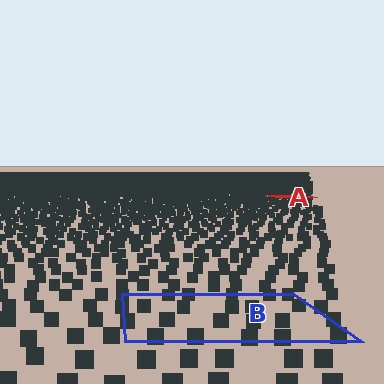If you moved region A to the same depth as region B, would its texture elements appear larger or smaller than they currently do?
They would appear larger. At a closer depth, the same texture elements are projected at a bigger on-screen size.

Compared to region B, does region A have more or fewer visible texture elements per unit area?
Region A has more texture elements per unit area — they are packed more densely because it is farther away.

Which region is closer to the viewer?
Region B is closer. The texture elements there are larger and more spread out.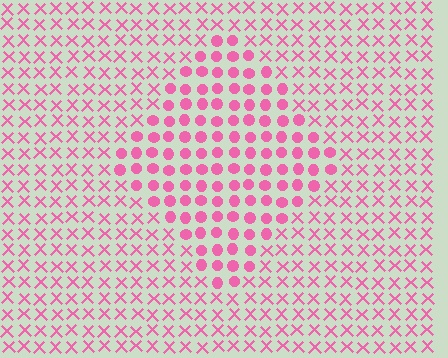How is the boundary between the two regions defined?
The boundary is defined by a change in element shape: circles inside vs. X marks outside. All elements share the same color and spacing.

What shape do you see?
I see a diamond.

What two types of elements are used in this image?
The image uses circles inside the diamond region and X marks outside it.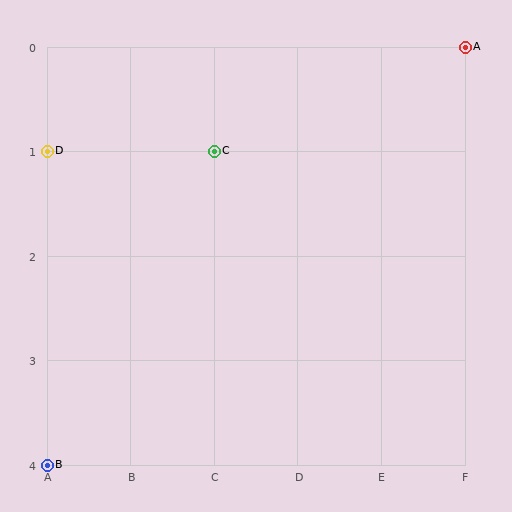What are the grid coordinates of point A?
Point A is at grid coordinates (F, 0).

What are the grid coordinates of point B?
Point B is at grid coordinates (A, 4).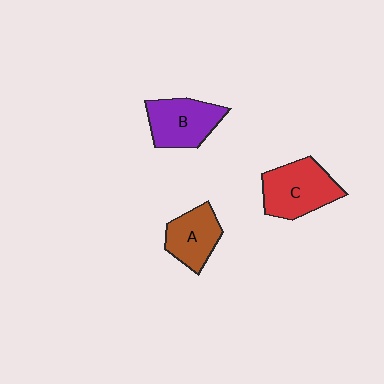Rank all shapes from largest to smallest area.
From largest to smallest: C (red), B (purple), A (brown).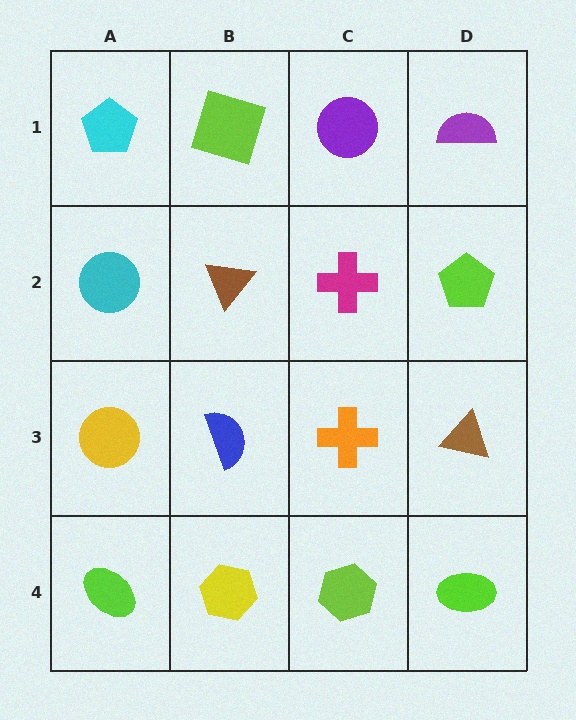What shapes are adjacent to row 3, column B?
A brown triangle (row 2, column B), a yellow hexagon (row 4, column B), a yellow circle (row 3, column A), an orange cross (row 3, column C).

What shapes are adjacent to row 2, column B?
A lime square (row 1, column B), a blue semicircle (row 3, column B), a cyan circle (row 2, column A), a magenta cross (row 2, column C).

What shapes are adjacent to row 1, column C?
A magenta cross (row 2, column C), a lime square (row 1, column B), a purple semicircle (row 1, column D).